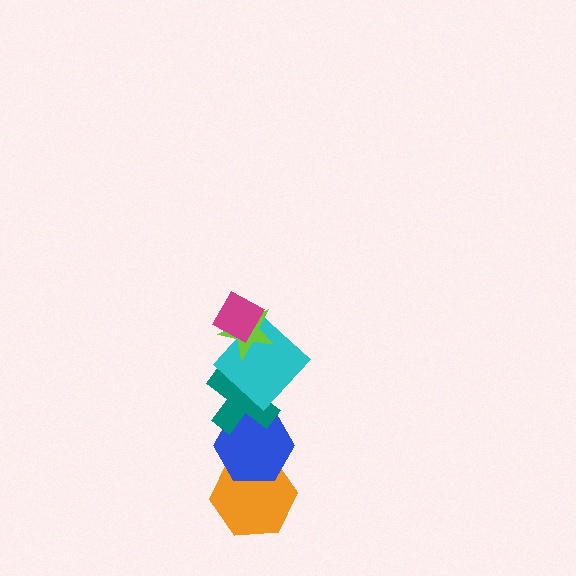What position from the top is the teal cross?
The teal cross is 4th from the top.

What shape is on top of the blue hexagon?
The teal cross is on top of the blue hexagon.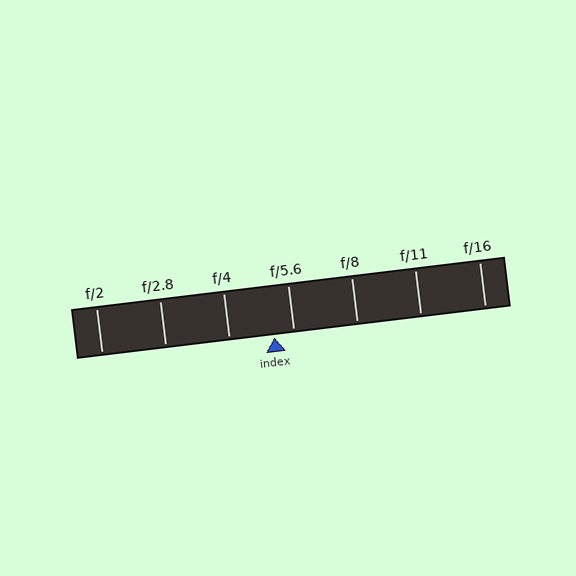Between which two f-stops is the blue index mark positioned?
The index mark is between f/4 and f/5.6.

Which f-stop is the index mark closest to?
The index mark is closest to f/5.6.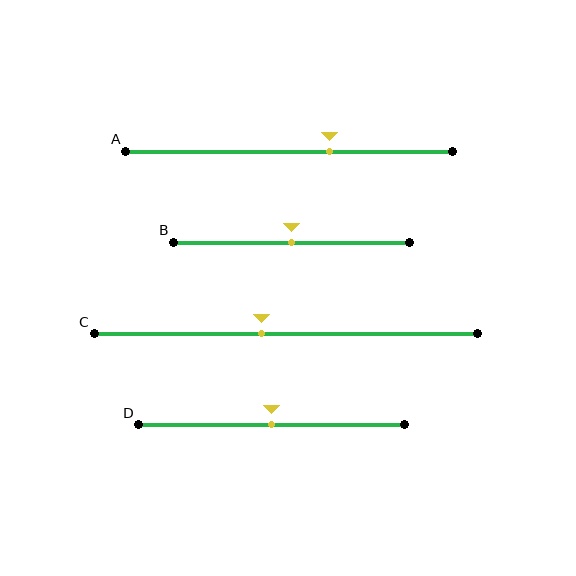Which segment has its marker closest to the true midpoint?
Segment B has its marker closest to the true midpoint.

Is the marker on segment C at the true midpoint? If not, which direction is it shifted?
No, the marker on segment C is shifted to the left by about 7% of the segment length.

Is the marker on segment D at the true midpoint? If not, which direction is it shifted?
Yes, the marker on segment D is at the true midpoint.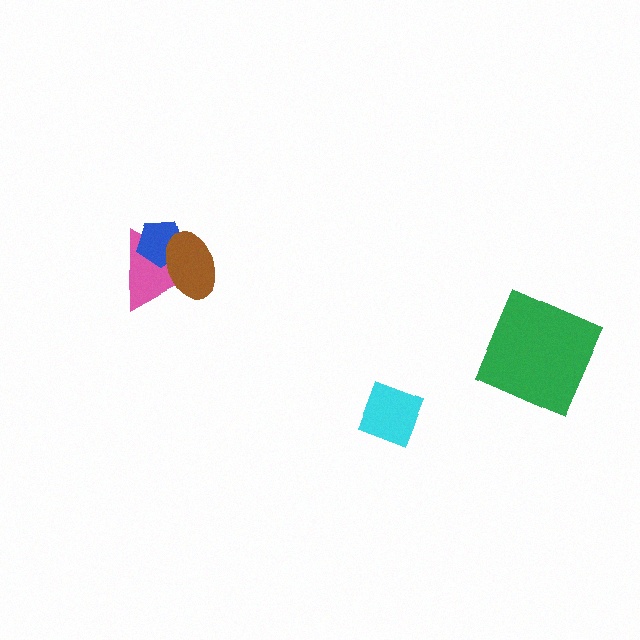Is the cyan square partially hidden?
No, no other shape covers it.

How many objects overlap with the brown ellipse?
2 objects overlap with the brown ellipse.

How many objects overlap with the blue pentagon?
2 objects overlap with the blue pentagon.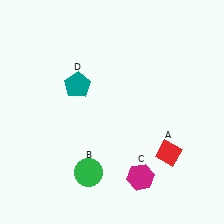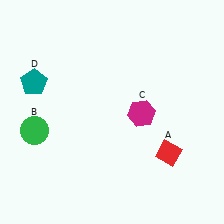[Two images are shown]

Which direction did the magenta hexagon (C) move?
The magenta hexagon (C) moved up.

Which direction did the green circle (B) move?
The green circle (B) moved left.